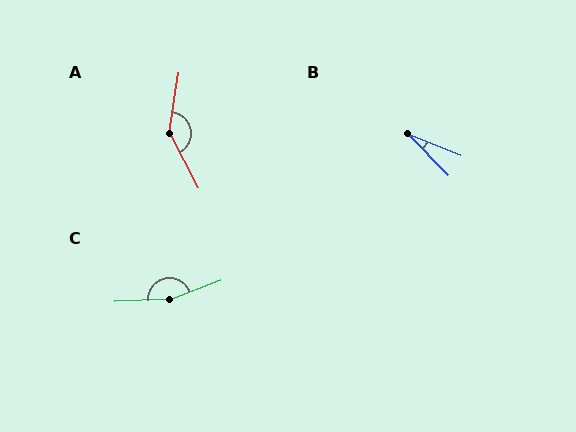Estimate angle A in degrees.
Approximately 143 degrees.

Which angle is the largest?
C, at approximately 162 degrees.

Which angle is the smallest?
B, at approximately 24 degrees.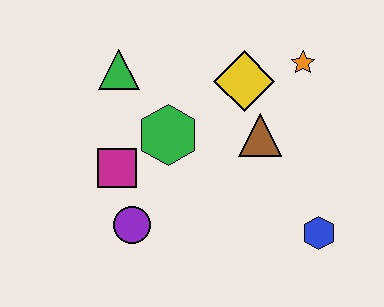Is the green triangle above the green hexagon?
Yes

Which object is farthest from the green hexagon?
The blue hexagon is farthest from the green hexagon.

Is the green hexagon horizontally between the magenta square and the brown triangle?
Yes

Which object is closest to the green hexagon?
The magenta square is closest to the green hexagon.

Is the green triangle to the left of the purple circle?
Yes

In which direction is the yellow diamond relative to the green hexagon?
The yellow diamond is to the right of the green hexagon.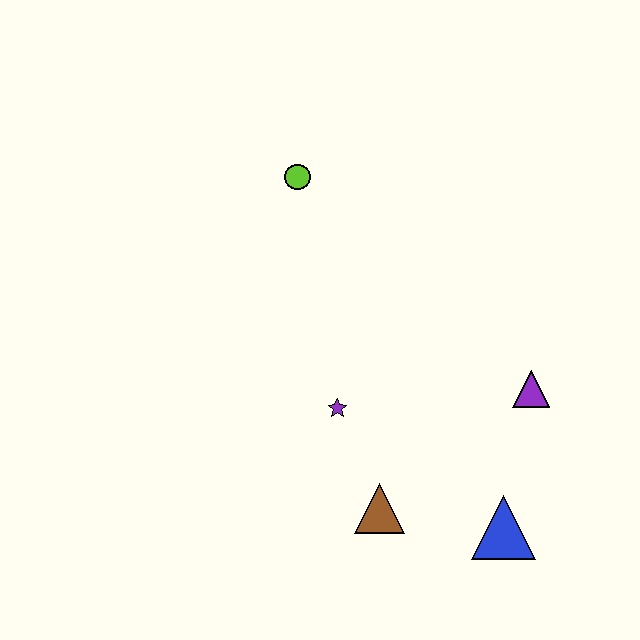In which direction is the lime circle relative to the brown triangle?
The lime circle is above the brown triangle.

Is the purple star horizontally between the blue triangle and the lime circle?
Yes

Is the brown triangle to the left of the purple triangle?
Yes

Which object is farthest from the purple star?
The lime circle is farthest from the purple star.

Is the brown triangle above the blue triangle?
Yes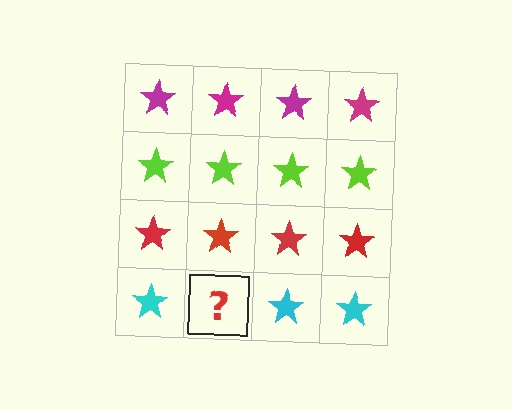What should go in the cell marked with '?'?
The missing cell should contain a cyan star.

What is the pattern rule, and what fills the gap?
The rule is that each row has a consistent color. The gap should be filled with a cyan star.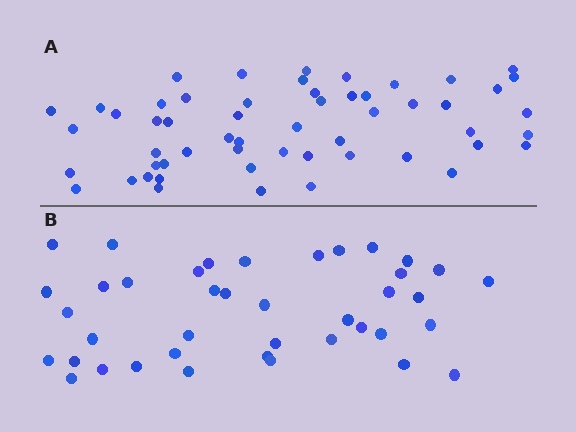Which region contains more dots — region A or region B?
Region A (the top region) has more dots.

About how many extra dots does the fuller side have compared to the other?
Region A has approximately 15 more dots than region B.